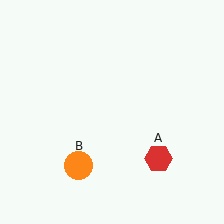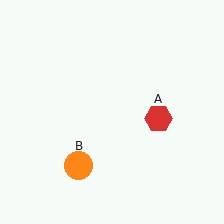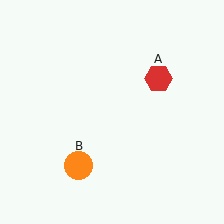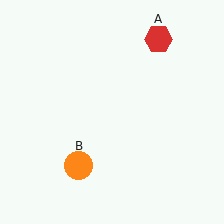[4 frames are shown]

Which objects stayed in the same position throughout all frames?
Orange circle (object B) remained stationary.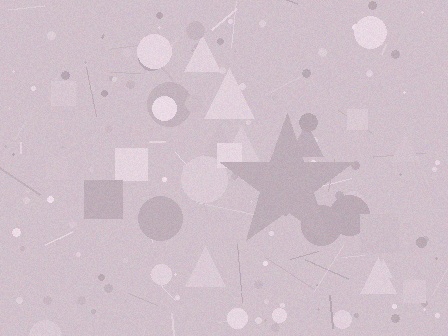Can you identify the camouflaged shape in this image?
The camouflaged shape is a star.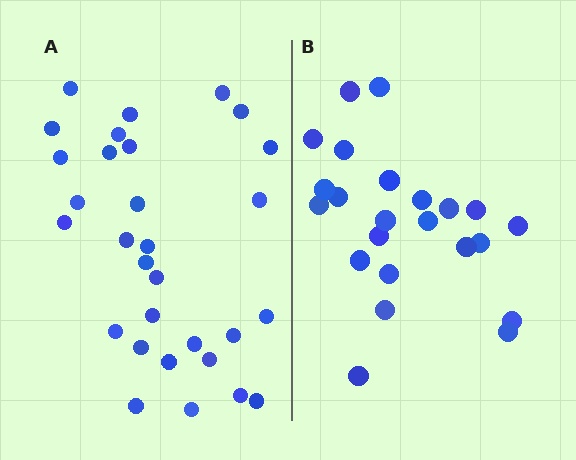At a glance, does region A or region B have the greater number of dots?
Region A (the left region) has more dots.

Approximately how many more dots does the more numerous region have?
Region A has roughly 8 or so more dots than region B.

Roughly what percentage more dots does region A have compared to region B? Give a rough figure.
About 30% more.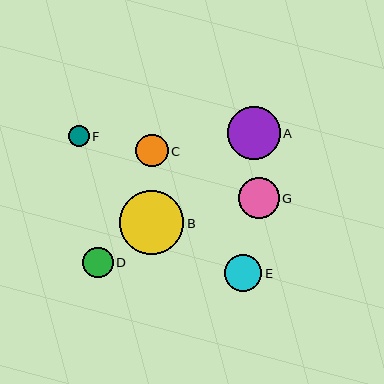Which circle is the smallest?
Circle F is the smallest with a size of approximately 21 pixels.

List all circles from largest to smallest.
From largest to smallest: B, A, G, E, C, D, F.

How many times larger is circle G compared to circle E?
Circle G is approximately 1.1 times the size of circle E.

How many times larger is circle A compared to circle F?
Circle A is approximately 2.5 times the size of circle F.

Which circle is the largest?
Circle B is the largest with a size of approximately 64 pixels.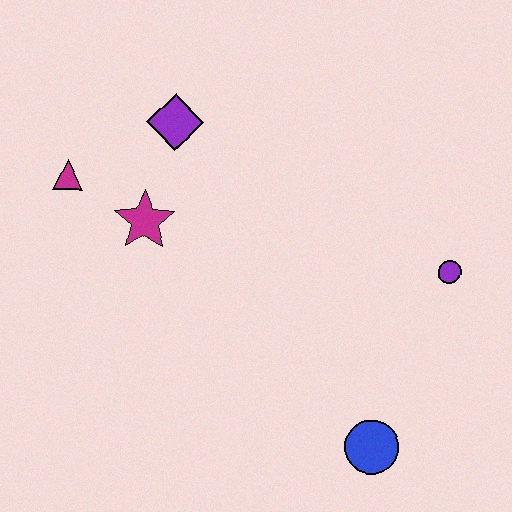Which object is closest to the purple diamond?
The magenta star is closest to the purple diamond.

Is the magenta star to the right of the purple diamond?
No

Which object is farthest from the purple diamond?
The blue circle is farthest from the purple diamond.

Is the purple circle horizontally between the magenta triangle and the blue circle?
No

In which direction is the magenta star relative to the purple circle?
The magenta star is to the left of the purple circle.